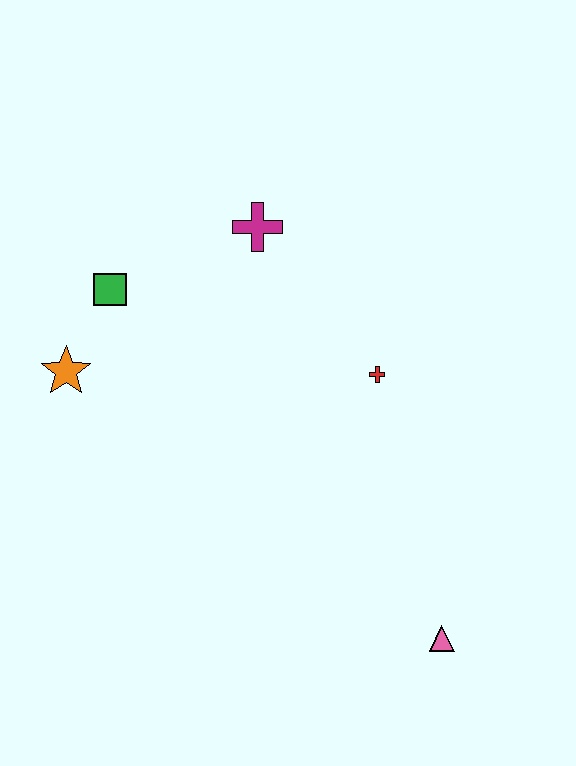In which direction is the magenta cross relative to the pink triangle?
The magenta cross is above the pink triangle.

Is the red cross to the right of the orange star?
Yes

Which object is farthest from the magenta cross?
The pink triangle is farthest from the magenta cross.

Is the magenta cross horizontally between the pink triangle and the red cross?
No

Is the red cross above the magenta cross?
No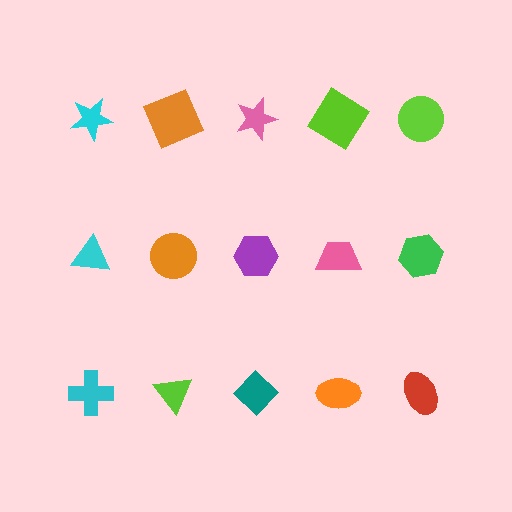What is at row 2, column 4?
A pink trapezoid.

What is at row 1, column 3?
A pink star.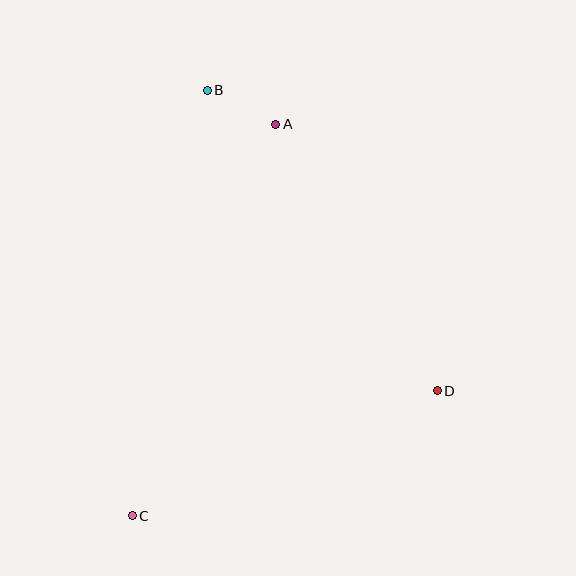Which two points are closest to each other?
Points A and B are closest to each other.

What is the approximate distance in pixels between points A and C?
The distance between A and C is approximately 417 pixels.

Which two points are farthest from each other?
Points B and C are farthest from each other.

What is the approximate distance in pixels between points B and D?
The distance between B and D is approximately 379 pixels.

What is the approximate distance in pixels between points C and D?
The distance between C and D is approximately 329 pixels.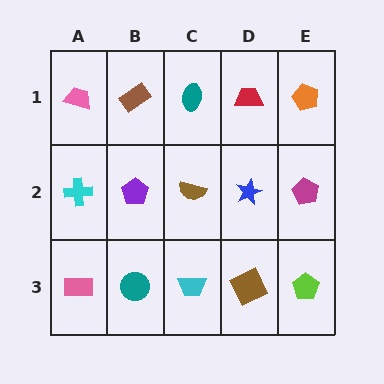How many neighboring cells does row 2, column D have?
4.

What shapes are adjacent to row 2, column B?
A brown rectangle (row 1, column B), a teal circle (row 3, column B), a cyan cross (row 2, column A), a brown semicircle (row 2, column C).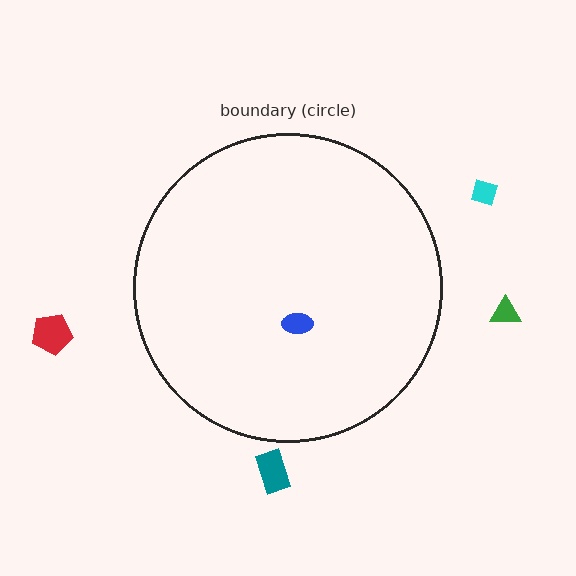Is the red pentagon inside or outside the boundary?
Outside.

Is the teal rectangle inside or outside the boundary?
Outside.